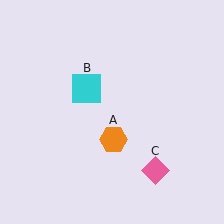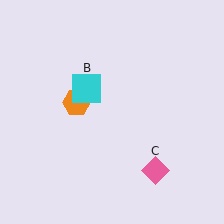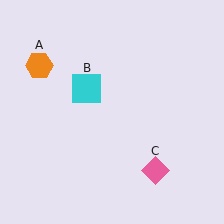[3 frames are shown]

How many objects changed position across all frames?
1 object changed position: orange hexagon (object A).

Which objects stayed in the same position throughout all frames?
Cyan square (object B) and pink diamond (object C) remained stationary.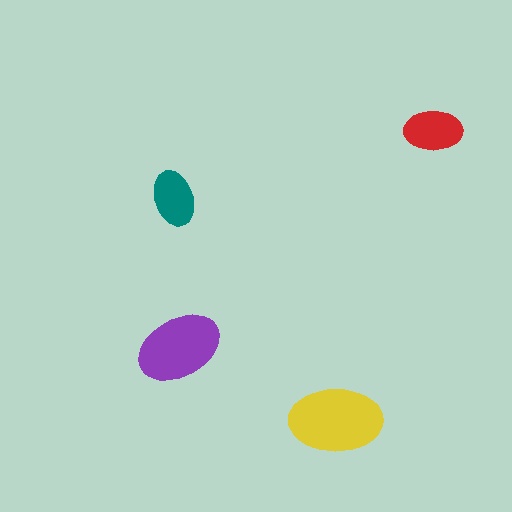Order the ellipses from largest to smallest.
the yellow one, the purple one, the red one, the teal one.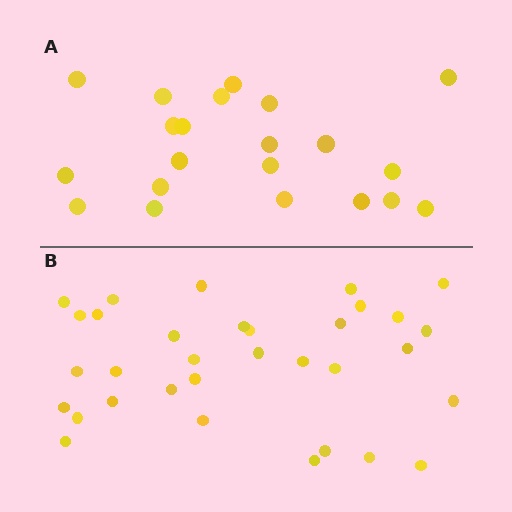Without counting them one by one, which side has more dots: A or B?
Region B (the bottom region) has more dots.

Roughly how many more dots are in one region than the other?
Region B has roughly 12 or so more dots than region A.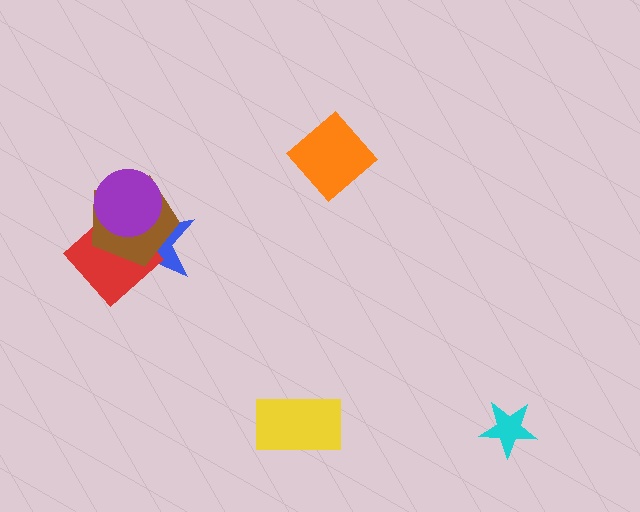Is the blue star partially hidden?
Yes, it is partially covered by another shape.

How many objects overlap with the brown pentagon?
3 objects overlap with the brown pentagon.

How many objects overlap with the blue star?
3 objects overlap with the blue star.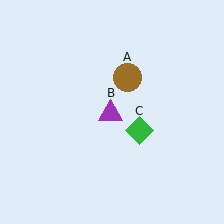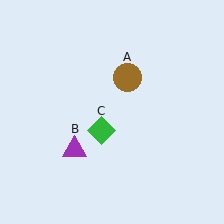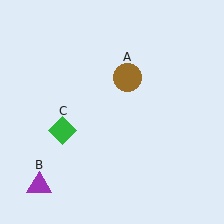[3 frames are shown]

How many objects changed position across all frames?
2 objects changed position: purple triangle (object B), green diamond (object C).